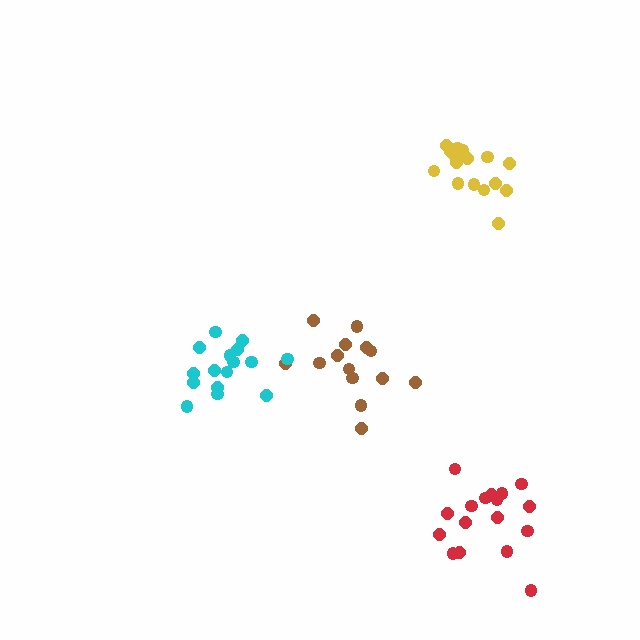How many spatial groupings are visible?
There are 4 spatial groupings.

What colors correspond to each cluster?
The clusters are colored: red, yellow, brown, cyan.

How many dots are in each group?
Group 1: 17 dots, Group 2: 17 dots, Group 3: 14 dots, Group 4: 16 dots (64 total).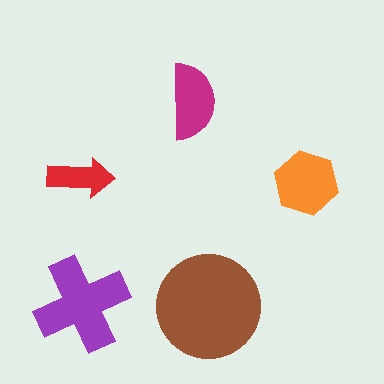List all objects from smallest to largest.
The red arrow, the magenta semicircle, the orange hexagon, the purple cross, the brown circle.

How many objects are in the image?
There are 5 objects in the image.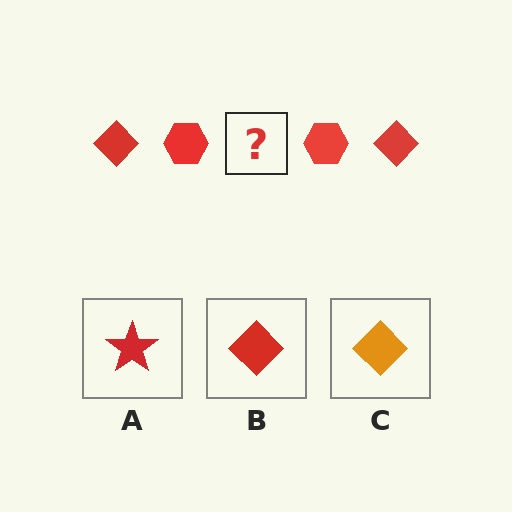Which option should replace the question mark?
Option B.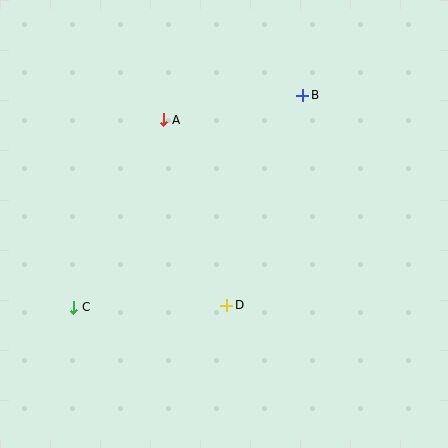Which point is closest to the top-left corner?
Point A is closest to the top-left corner.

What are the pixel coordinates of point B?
Point B is at (303, 95).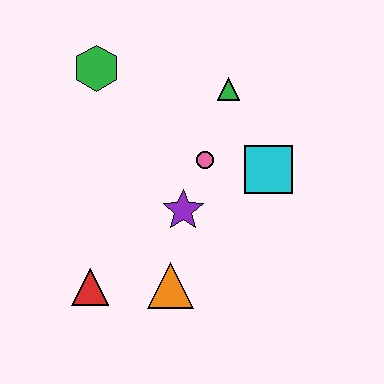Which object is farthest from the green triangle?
The red triangle is farthest from the green triangle.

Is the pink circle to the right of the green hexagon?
Yes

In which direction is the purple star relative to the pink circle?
The purple star is below the pink circle.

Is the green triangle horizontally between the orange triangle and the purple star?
No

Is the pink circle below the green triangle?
Yes